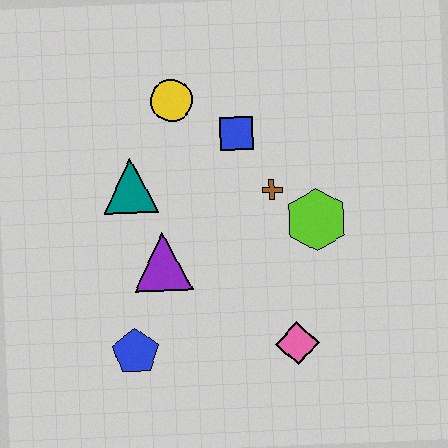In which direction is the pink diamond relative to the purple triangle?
The pink diamond is to the right of the purple triangle.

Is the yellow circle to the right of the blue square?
No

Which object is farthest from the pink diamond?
The yellow circle is farthest from the pink diamond.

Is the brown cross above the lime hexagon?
Yes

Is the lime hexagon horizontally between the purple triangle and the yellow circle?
No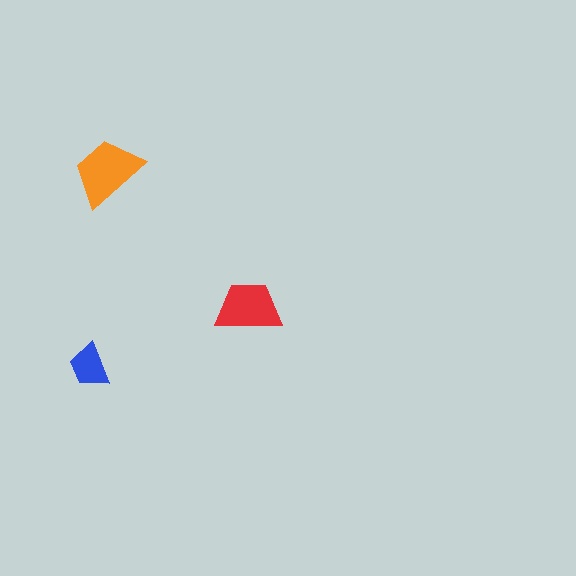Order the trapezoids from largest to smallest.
the orange one, the red one, the blue one.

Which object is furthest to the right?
The red trapezoid is rightmost.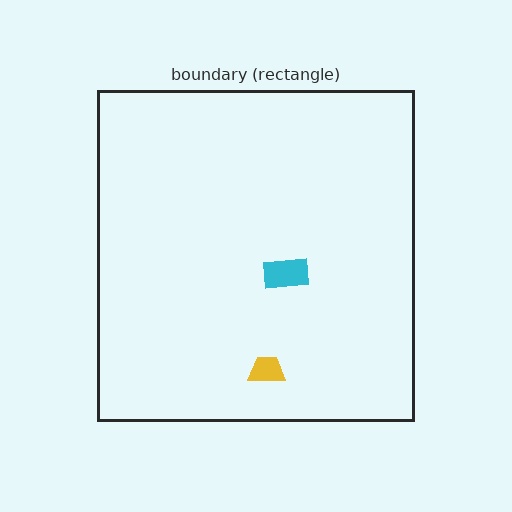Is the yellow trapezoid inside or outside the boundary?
Inside.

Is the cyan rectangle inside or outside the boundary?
Inside.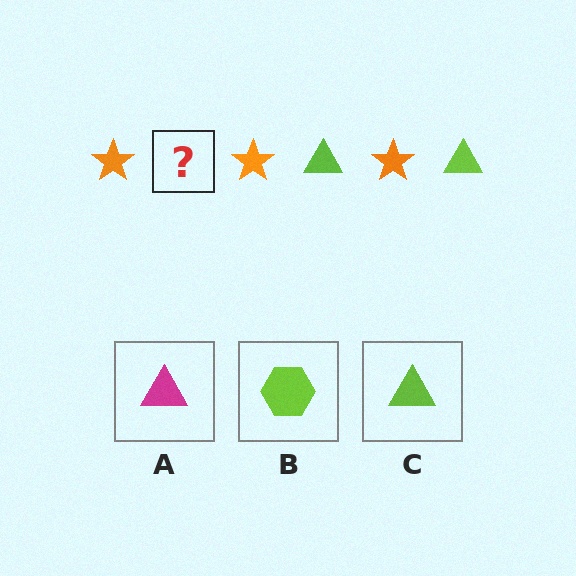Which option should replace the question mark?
Option C.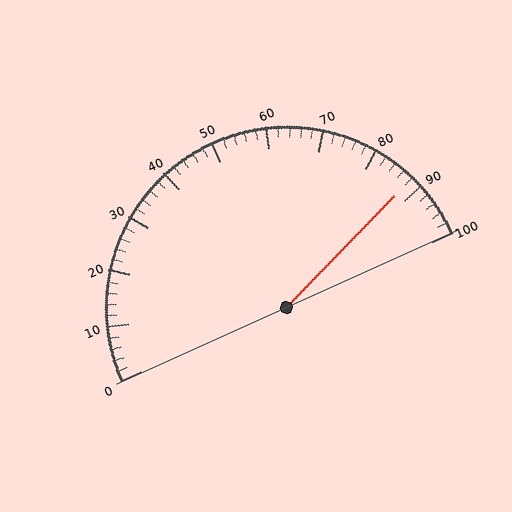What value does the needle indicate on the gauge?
The needle indicates approximately 88.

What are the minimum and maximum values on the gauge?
The gauge ranges from 0 to 100.